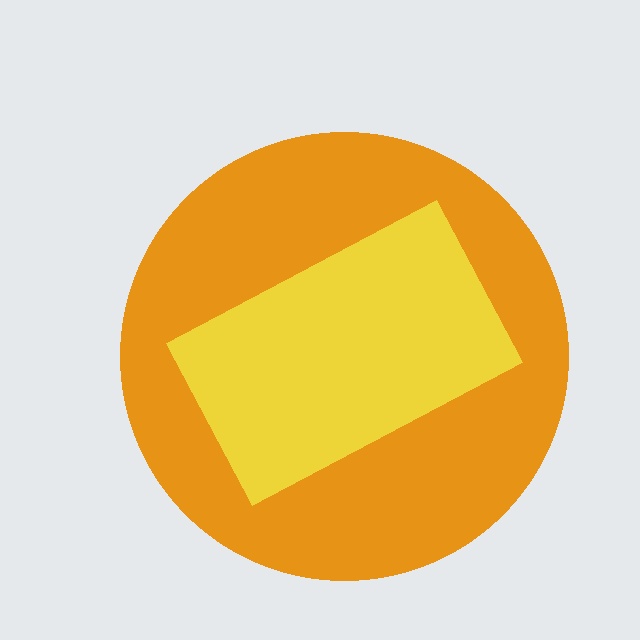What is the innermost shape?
The yellow rectangle.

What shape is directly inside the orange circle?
The yellow rectangle.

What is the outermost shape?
The orange circle.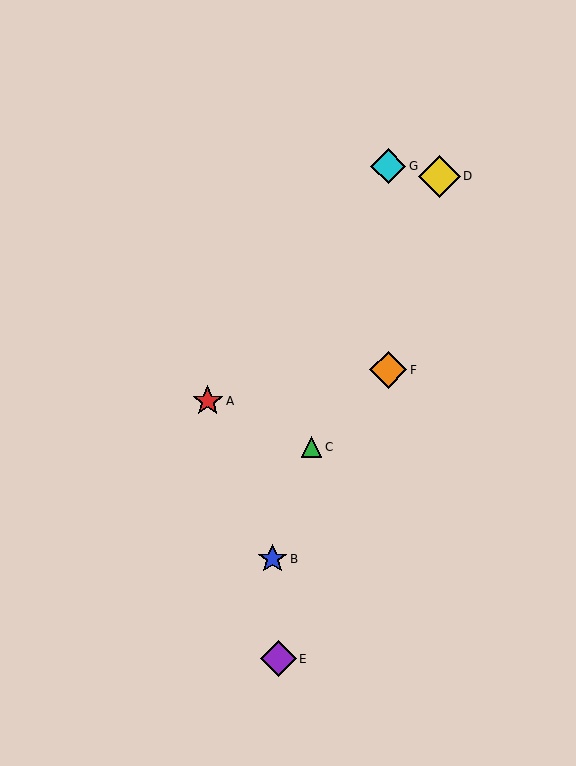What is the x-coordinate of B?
Object B is at x≈273.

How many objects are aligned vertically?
2 objects (F, G) are aligned vertically.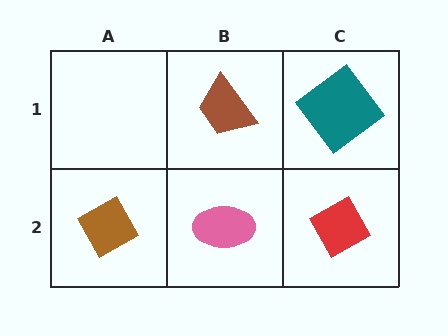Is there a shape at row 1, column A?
No, that cell is empty.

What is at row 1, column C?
A teal diamond.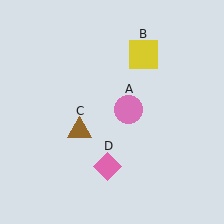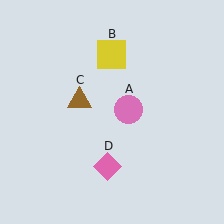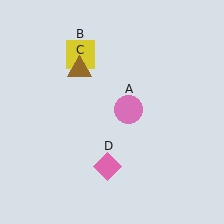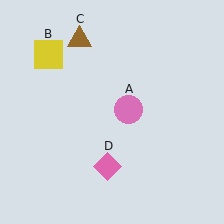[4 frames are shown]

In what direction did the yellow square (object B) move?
The yellow square (object B) moved left.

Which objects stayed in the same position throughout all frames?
Pink circle (object A) and pink diamond (object D) remained stationary.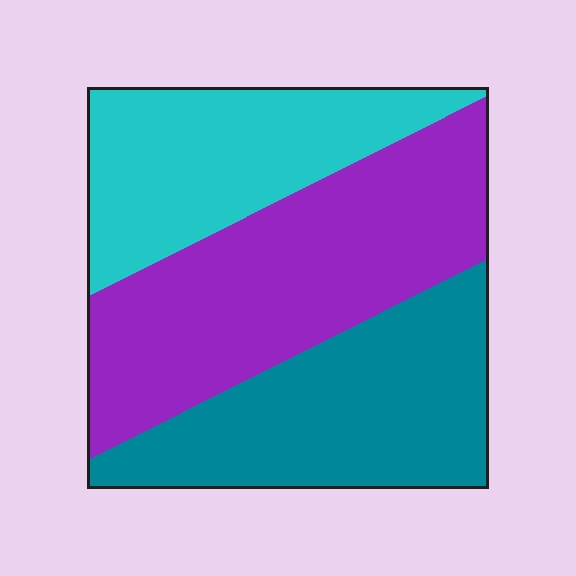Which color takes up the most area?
Purple, at roughly 40%.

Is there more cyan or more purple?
Purple.